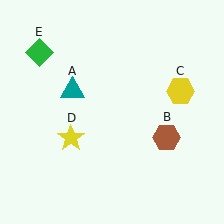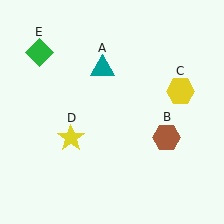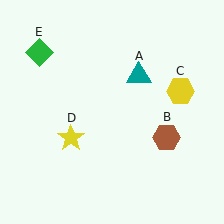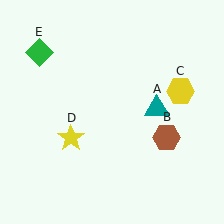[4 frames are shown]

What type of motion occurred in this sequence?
The teal triangle (object A) rotated clockwise around the center of the scene.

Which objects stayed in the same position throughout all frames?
Brown hexagon (object B) and yellow hexagon (object C) and yellow star (object D) and green diamond (object E) remained stationary.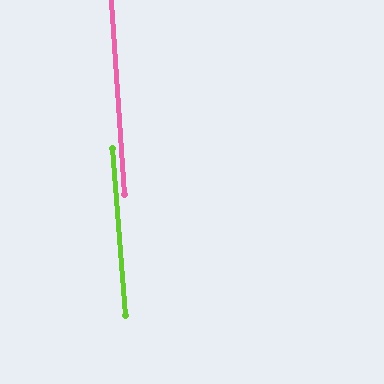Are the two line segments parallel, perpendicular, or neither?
Parallel — their directions differ by only 0.7°.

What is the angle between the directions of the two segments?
Approximately 1 degree.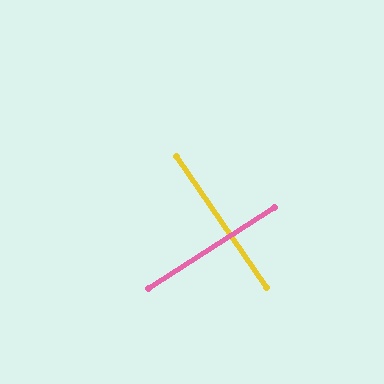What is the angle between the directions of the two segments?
Approximately 88 degrees.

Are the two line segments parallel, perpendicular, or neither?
Perpendicular — they meet at approximately 88°.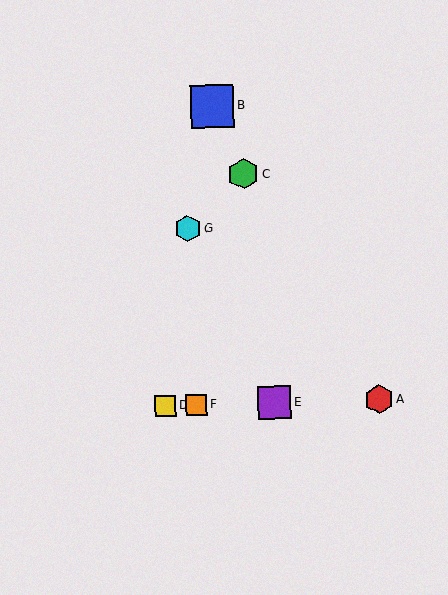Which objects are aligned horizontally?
Objects A, D, E, F are aligned horizontally.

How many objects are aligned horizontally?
4 objects (A, D, E, F) are aligned horizontally.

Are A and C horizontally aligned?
No, A is at y≈399 and C is at y≈174.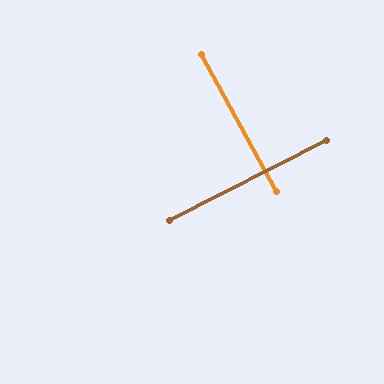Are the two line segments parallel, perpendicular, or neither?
Perpendicular — they meet at approximately 88°.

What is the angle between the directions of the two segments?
Approximately 88 degrees.